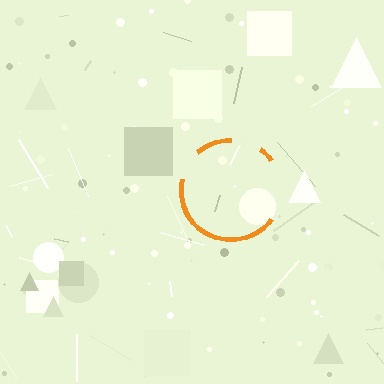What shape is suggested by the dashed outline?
The dashed outline suggests a circle.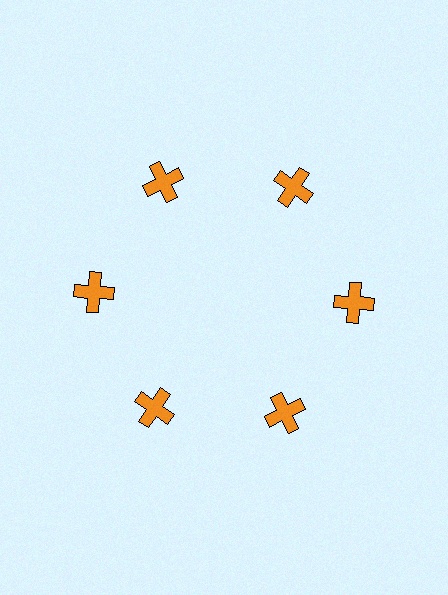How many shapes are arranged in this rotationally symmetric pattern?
There are 6 shapes, arranged in 6 groups of 1.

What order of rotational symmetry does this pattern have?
This pattern has 6-fold rotational symmetry.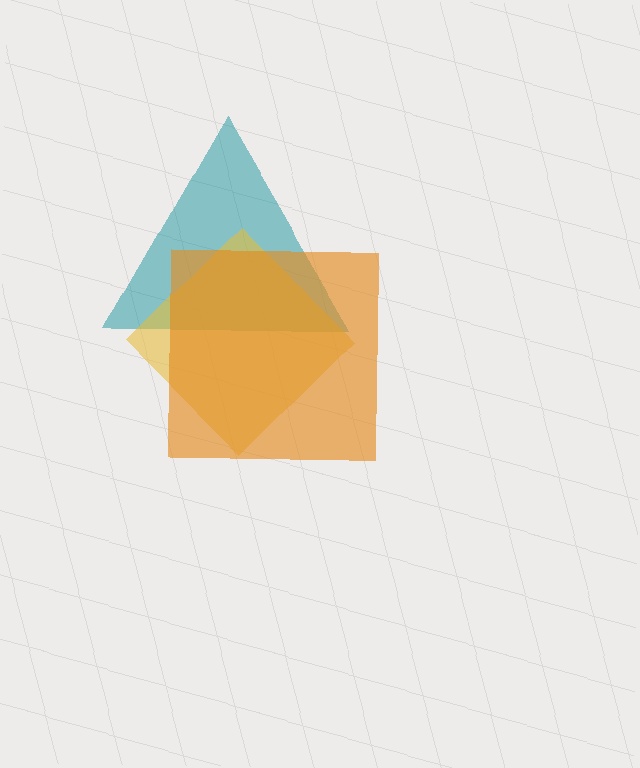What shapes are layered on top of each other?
The layered shapes are: a teal triangle, a yellow diamond, an orange square.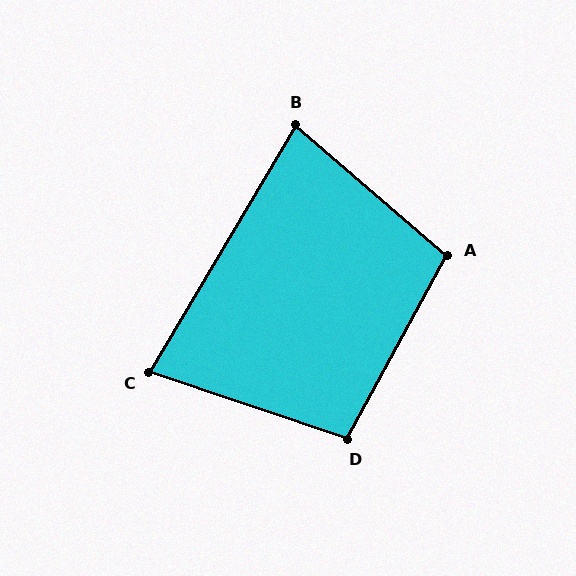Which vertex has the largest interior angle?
A, at approximately 102 degrees.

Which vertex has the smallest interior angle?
C, at approximately 78 degrees.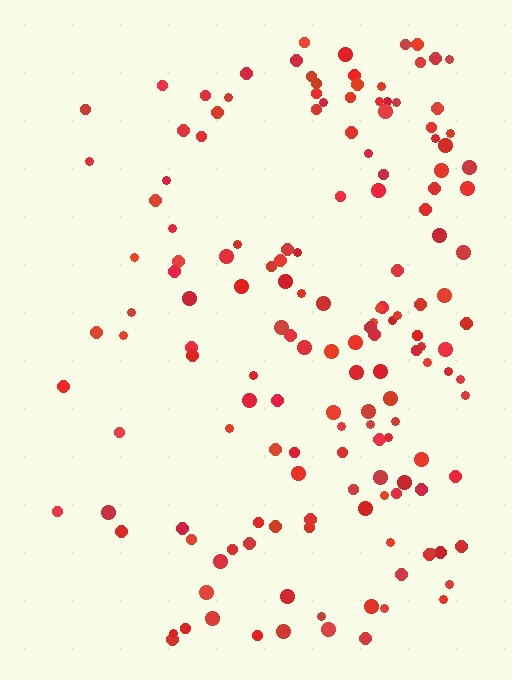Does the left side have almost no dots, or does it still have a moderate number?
Still a moderate number, just noticeably fewer than the right.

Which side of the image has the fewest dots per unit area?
The left.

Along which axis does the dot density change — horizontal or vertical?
Horizontal.